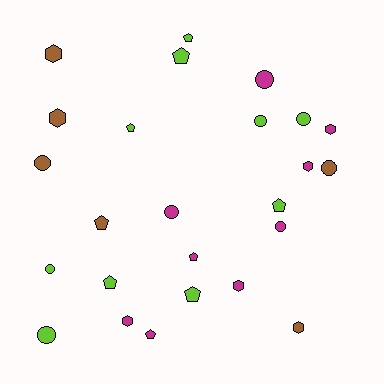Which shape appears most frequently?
Circle, with 9 objects.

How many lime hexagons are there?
There are no lime hexagons.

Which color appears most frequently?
Lime, with 10 objects.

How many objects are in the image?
There are 25 objects.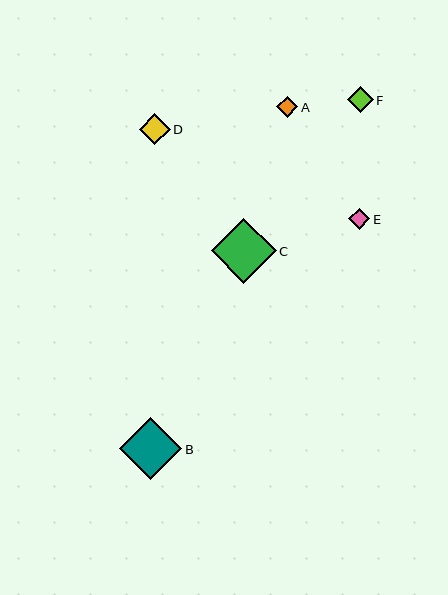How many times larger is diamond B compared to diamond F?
Diamond B is approximately 2.4 times the size of diamond F.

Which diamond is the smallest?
Diamond E is the smallest with a size of approximately 21 pixels.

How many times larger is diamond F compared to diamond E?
Diamond F is approximately 1.2 times the size of diamond E.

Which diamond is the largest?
Diamond C is the largest with a size of approximately 65 pixels.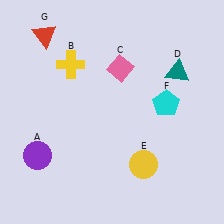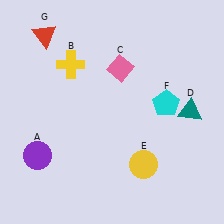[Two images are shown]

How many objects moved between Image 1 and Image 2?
1 object moved between the two images.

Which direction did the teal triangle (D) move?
The teal triangle (D) moved down.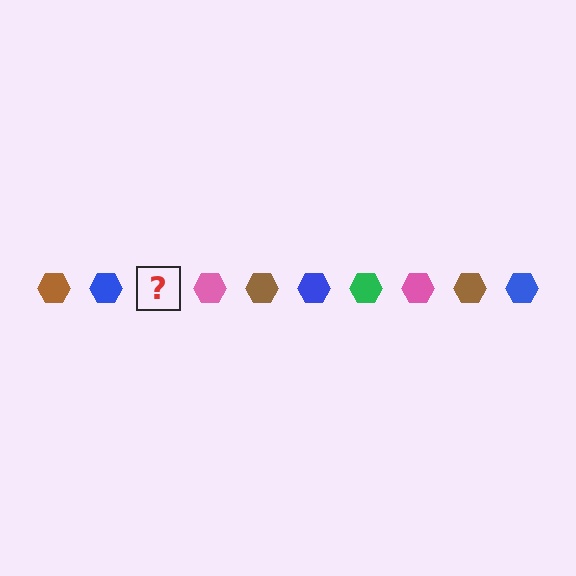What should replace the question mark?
The question mark should be replaced with a green hexagon.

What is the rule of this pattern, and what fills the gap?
The rule is that the pattern cycles through brown, blue, green, pink hexagons. The gap should be filled with a green hexagon.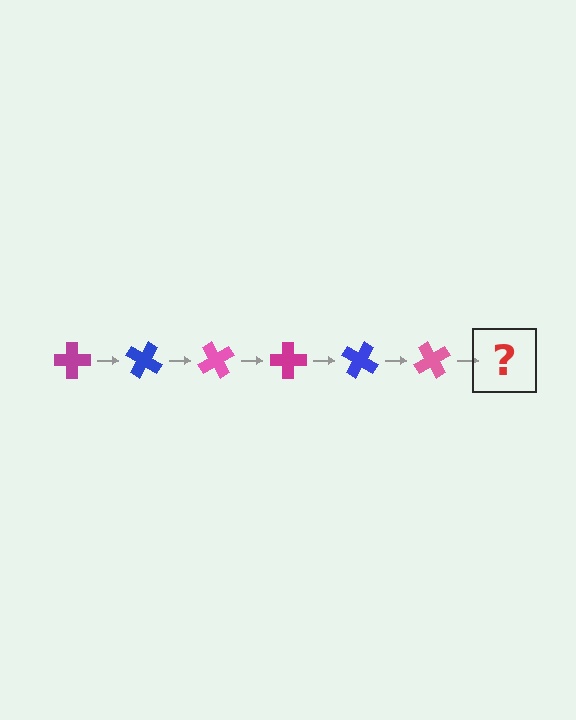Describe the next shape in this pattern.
It should be a magenta cross, rotated 180 degrees from the start.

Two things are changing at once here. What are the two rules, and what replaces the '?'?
The two rules are that it rotates 30 degrees each step and the color cycles through magenta, blue, and pink. The '?' should be a magenta cross, rotated 180 degrees from the start.